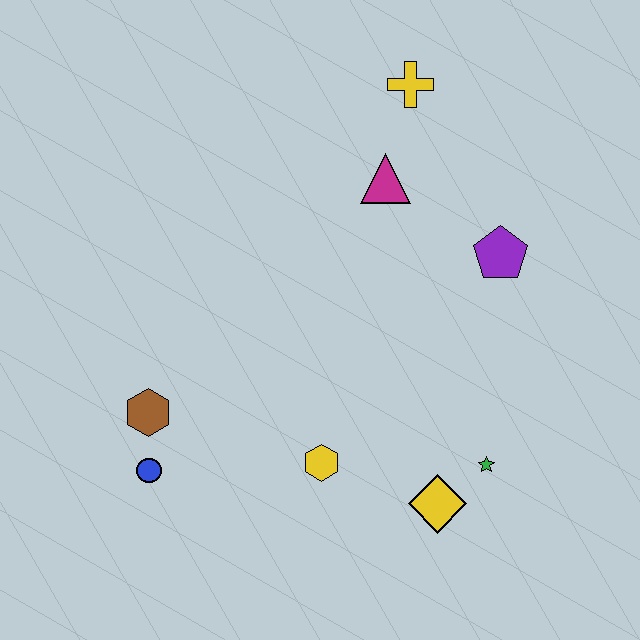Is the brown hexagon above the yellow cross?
No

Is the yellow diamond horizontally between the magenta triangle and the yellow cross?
No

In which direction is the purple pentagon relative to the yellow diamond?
The purple pentagon is above the yellow diamond.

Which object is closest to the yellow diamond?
The green star is closest to the yellow diamond.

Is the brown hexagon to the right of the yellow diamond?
No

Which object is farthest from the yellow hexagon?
The yellow cross is farthest from the yellow hexagon.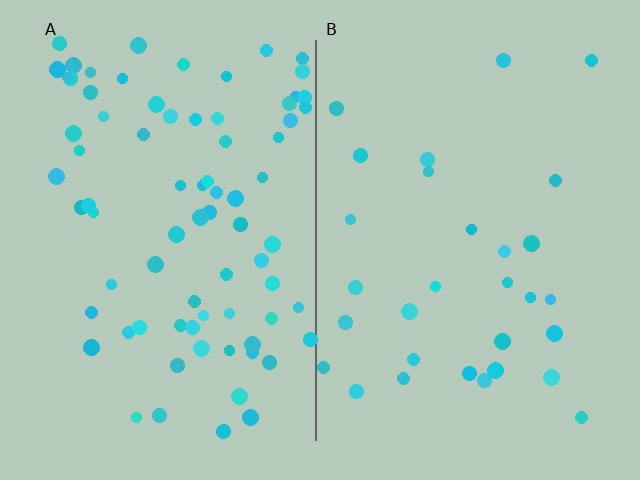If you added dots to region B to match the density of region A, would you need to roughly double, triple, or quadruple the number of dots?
Approximately triple.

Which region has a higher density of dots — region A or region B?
A (the left).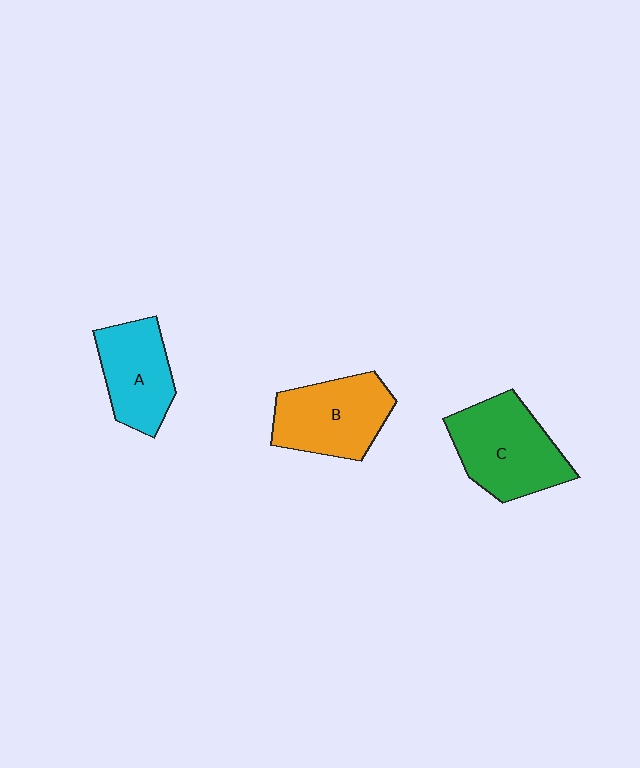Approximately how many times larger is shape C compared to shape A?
Approximately 1.3 times.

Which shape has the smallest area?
Shape A (cyan).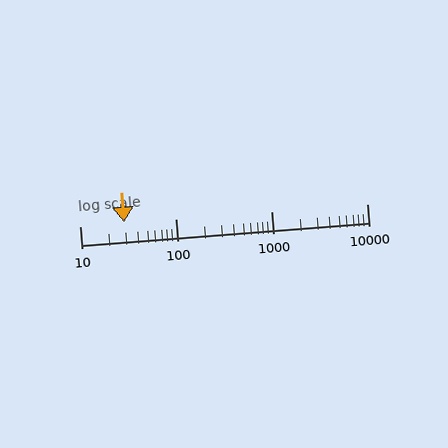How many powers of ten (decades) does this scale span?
The scale spans 3 decades, from 10 to 10000.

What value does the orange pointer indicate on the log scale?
The pointer indicates approximately 29.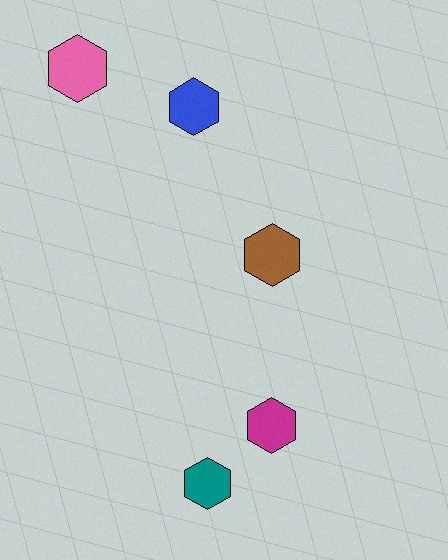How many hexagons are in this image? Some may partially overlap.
There are 5 hexagons.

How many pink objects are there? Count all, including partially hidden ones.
There is 1 pink object.